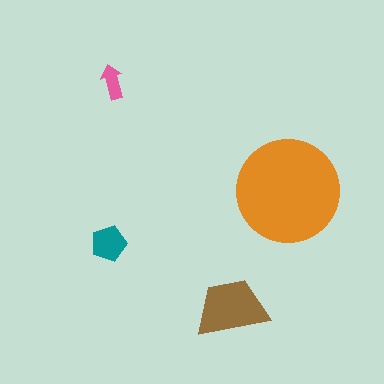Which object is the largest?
The orange circle.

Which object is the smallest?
The pink arrow.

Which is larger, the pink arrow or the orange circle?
The orange circle.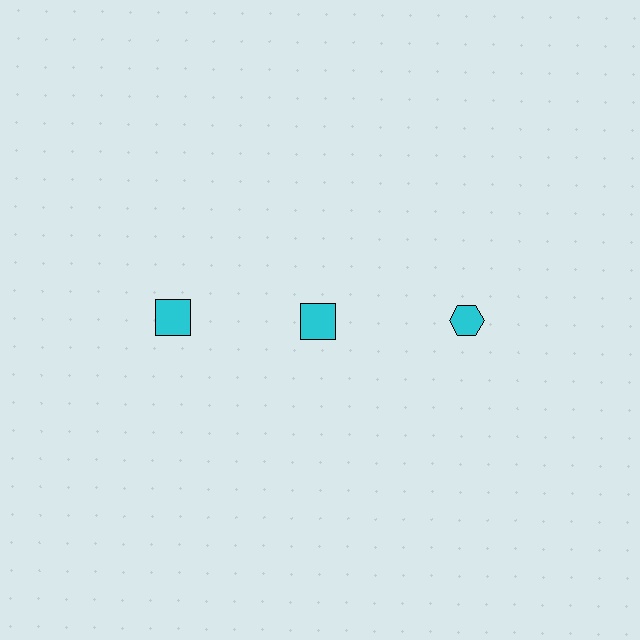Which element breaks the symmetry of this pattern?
The cyan hexagon in the top row, center column breaks the symmetry. All other shapes are cyan squares.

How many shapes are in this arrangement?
There are 3 shapes arranged in a grid pattern.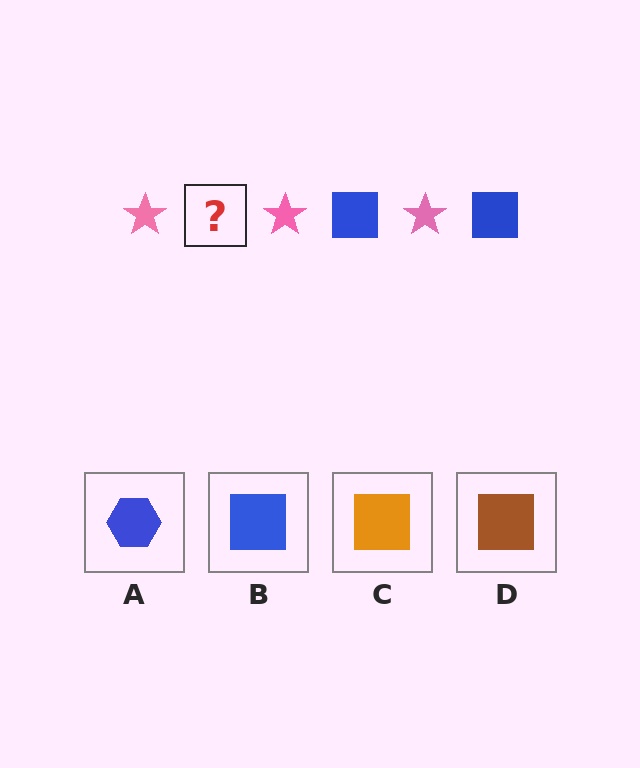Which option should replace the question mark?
Option B.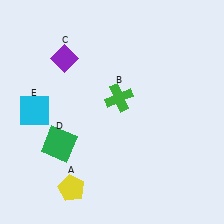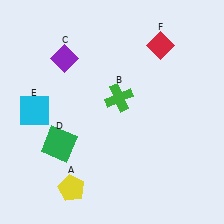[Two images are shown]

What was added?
A red diamond (F) was added in Image 2.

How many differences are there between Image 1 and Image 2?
There is 1 difference between the two images.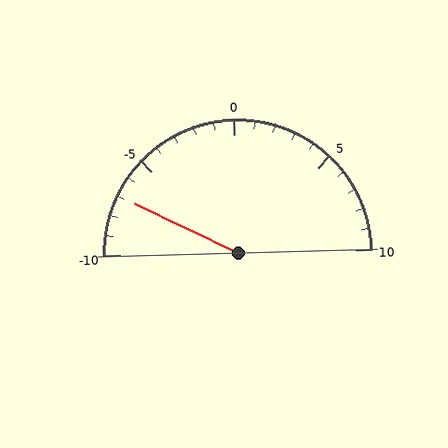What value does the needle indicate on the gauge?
The needle indicates approximately -7.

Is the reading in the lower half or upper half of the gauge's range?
The reading is in the lower half of the range (-10 to 10).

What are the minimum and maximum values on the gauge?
The gauge ranges from -10 to 10.